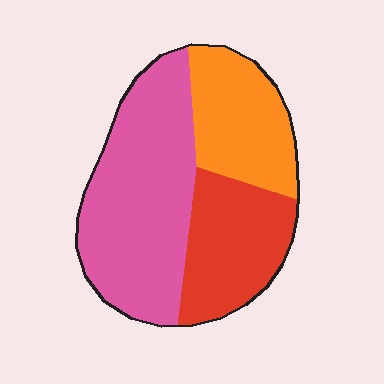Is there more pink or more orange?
Pink.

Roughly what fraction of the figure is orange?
Orange takes up about one quarter (1/4) of the figure.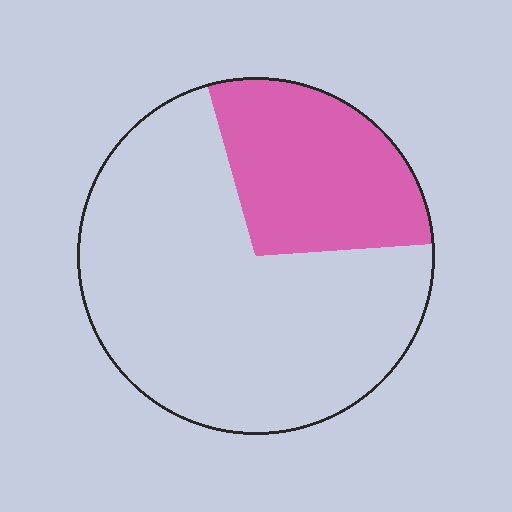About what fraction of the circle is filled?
About one quarter (1/4).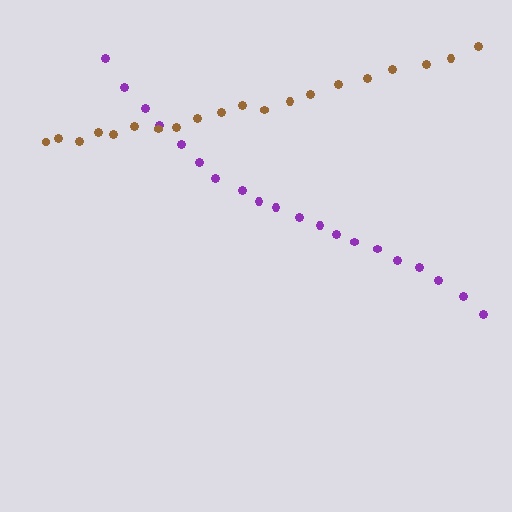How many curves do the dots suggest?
There are 2 distinct paths.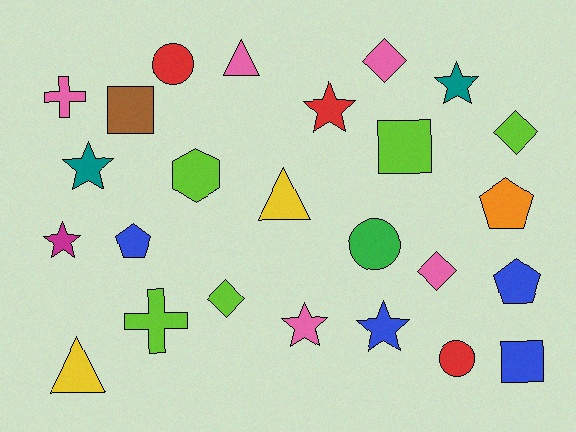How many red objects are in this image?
There are 3 red objects.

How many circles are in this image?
There are 3 circles.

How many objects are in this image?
There are 25 objects.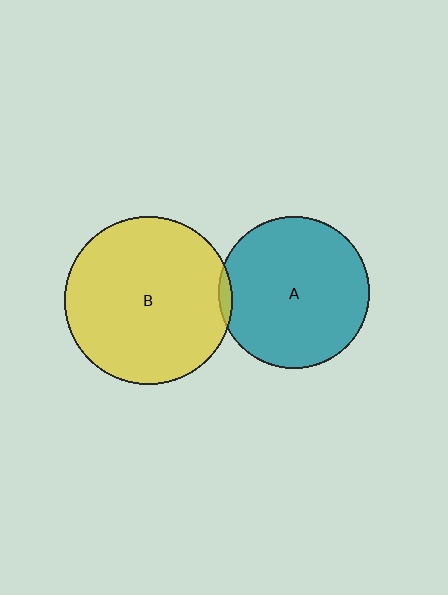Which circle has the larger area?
Circle B (yellow).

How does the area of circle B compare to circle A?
Approximately 1.2 times.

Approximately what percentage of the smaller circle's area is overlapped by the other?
Approximately 5%.